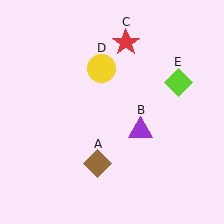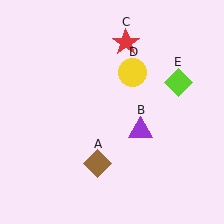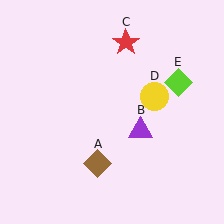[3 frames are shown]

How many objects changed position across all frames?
1 object changed position: yellow circle (object D).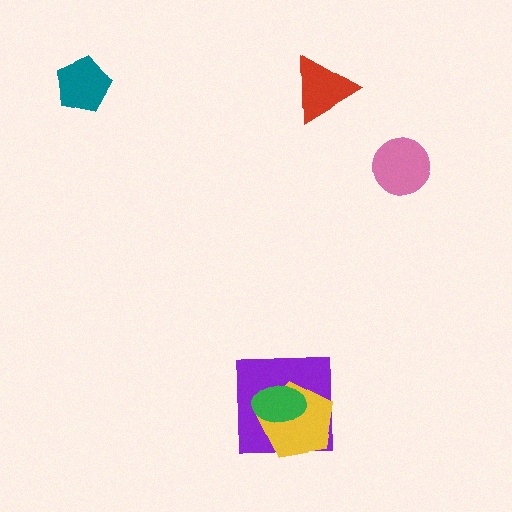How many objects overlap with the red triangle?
0 objects overlap with the red triangle.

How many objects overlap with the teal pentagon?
0 objects overlap with the teal pentagon.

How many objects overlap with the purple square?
2 objects overlap with the purple square.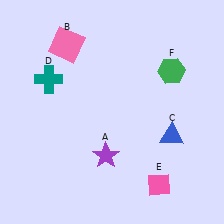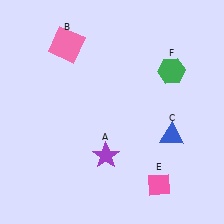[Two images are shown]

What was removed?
The teal cross (D) was removed in Image 2.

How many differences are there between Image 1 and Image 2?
There is 1 difference between the two images.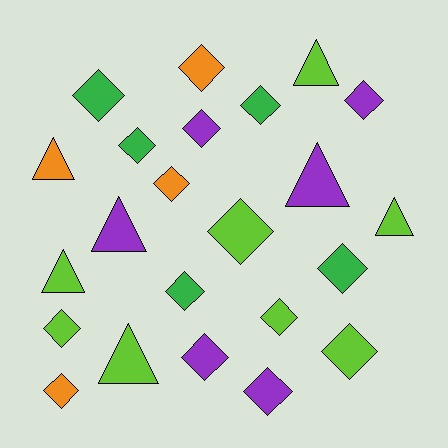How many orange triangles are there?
There is 1 orange triangle.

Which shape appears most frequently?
Diamond, with 16 objects.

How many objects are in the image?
There are 23 objects.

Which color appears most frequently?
Lime, with 8 objects.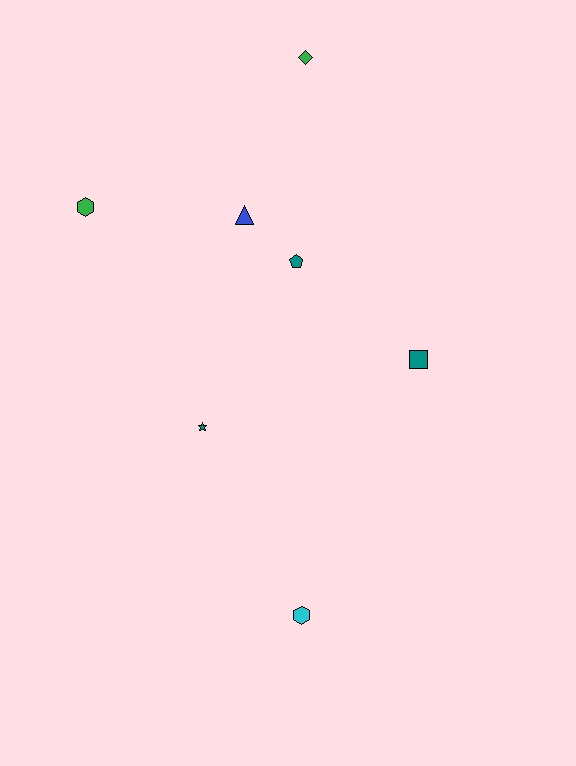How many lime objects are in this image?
There are no lime objects.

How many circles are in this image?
There are no circles.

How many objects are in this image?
There are 7 objects.